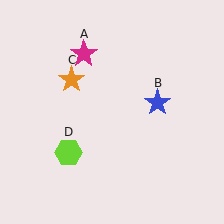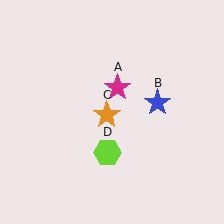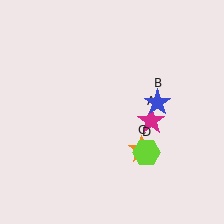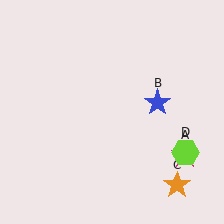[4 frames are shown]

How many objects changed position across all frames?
3 objects changed position: magenta star (object A), orange star (object C), lime hexagon (object D).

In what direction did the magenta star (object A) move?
The magenta star (object A) moved down and to the right.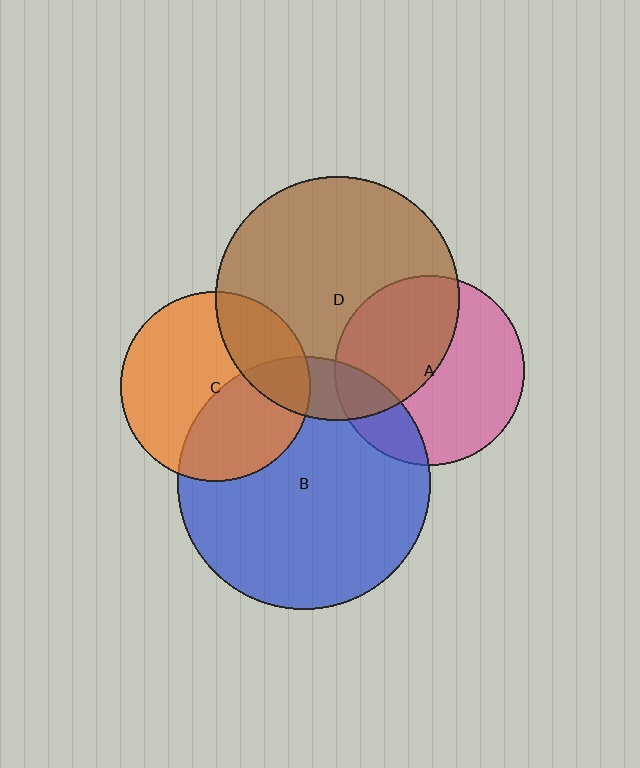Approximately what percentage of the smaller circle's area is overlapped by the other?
Approximately 40%.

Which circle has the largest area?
Circle B (blue).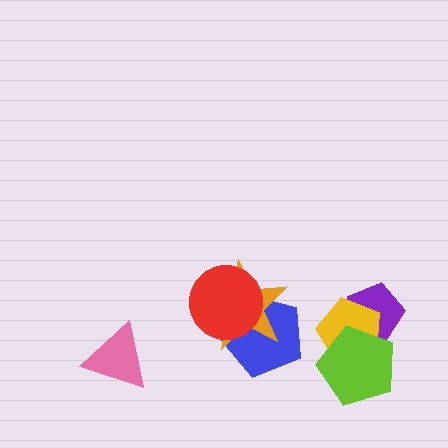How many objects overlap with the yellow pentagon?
2 objects overlap with the yellow pentagon.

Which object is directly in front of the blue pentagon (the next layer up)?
The orange star is directly in front of the blue pentagon.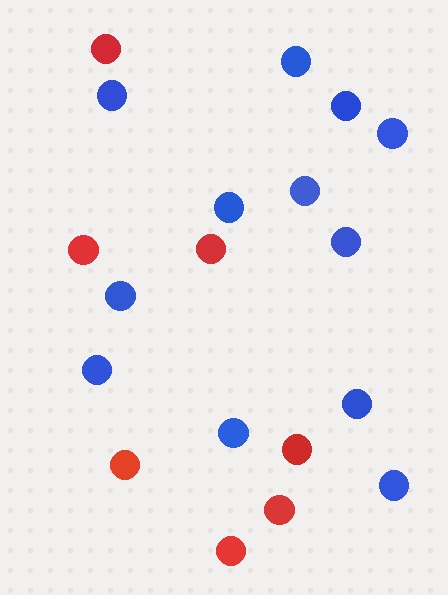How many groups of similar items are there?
There are 2 groups: one group of red circles (7) and one group of blue circles (12).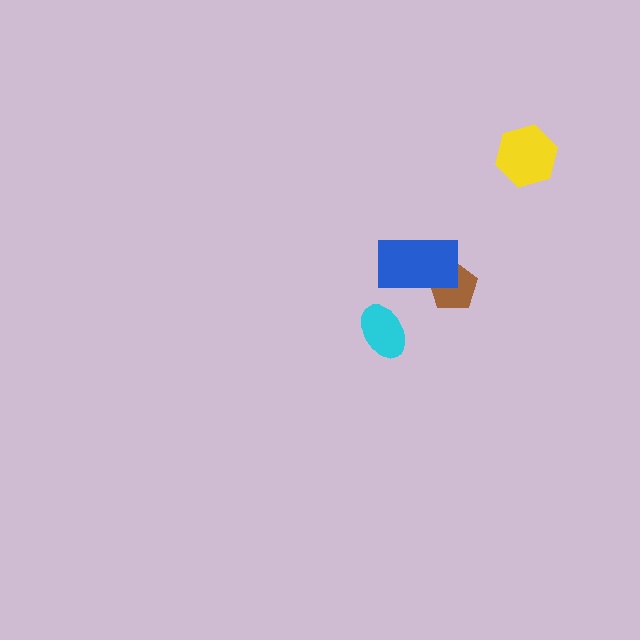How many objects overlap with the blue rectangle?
1 object overlaps with the blue rectangle.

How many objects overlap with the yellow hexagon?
0 objects overlap with the yellow hexagon.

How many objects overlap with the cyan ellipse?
0 objects overlap with the cyan ellipse.